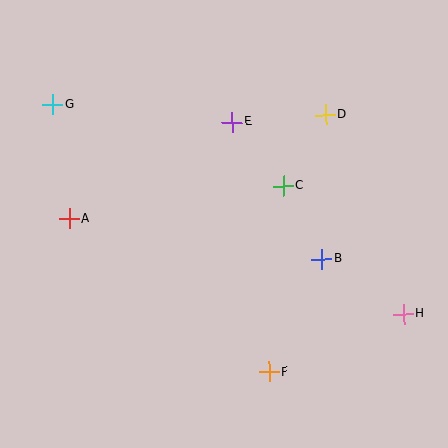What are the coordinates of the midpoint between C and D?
The midpoint between C and D is at (304, 150).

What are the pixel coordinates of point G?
Point G is at (53, 104).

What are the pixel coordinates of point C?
Point C is at (283, 186).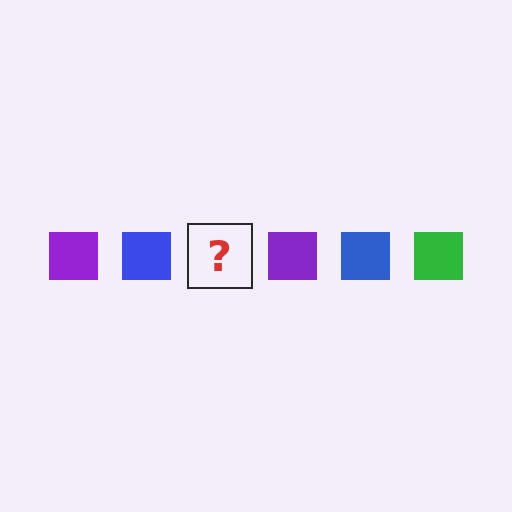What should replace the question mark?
The question mark should be replaced with a green square.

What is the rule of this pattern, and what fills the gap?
The rule is that the pattern cycles through purple, blue, green squares. The gap should be filled with a green square.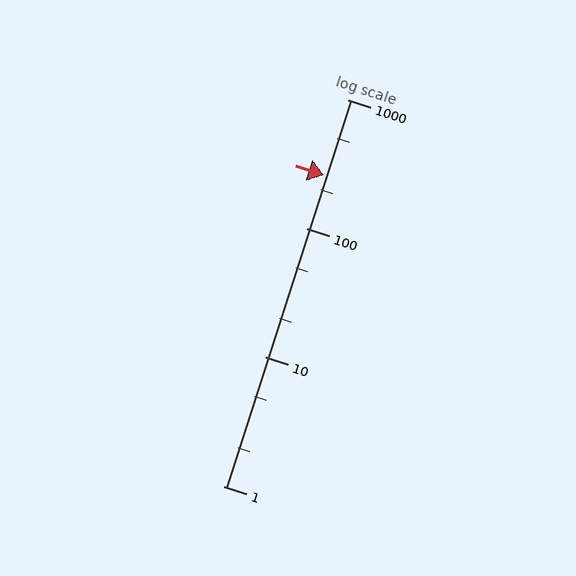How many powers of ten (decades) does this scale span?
The scale spans 3 decades, from 1 to 1000.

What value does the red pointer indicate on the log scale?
The pointer indicates approximately 260.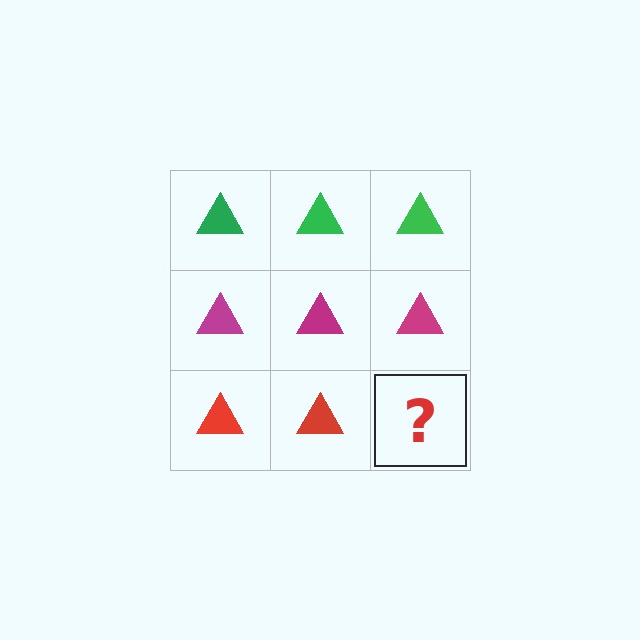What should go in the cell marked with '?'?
The missing cell should contain a red triangle.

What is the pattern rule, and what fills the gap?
The rule is that each row has a consistent color. The gap should be filled with a red triangle.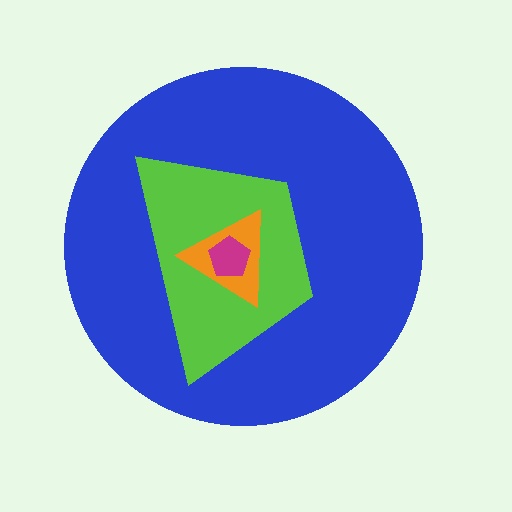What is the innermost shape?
The magenta pentagon.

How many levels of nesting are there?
4.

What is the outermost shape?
The blue circle.